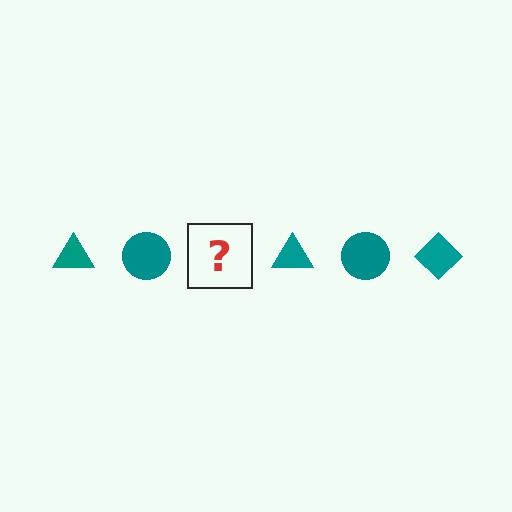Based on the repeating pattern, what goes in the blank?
The blank should be a teal diamond.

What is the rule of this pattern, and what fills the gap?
The rule is that the pattern cycles through triangle, circle, diamond shapes in teal. The gap should be filled with a teal diamond.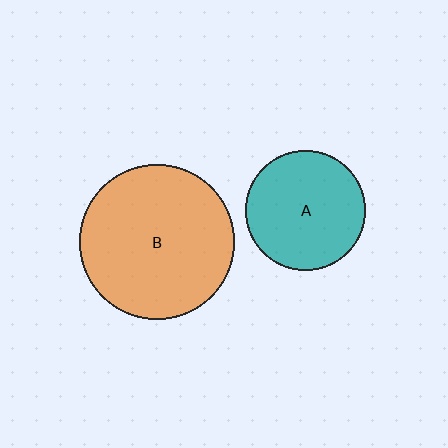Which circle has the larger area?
Circle B (orange).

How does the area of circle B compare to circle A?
Approximately 1.7 times.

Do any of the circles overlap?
No, none of the circles overlap.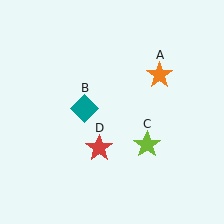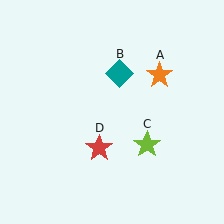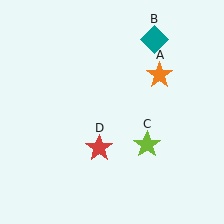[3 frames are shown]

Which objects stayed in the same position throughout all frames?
Orange star (object A) and lime star (object C) and red star (object D) remained stationary.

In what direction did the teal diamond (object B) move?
The teal diamond (object B) moved up and to the right.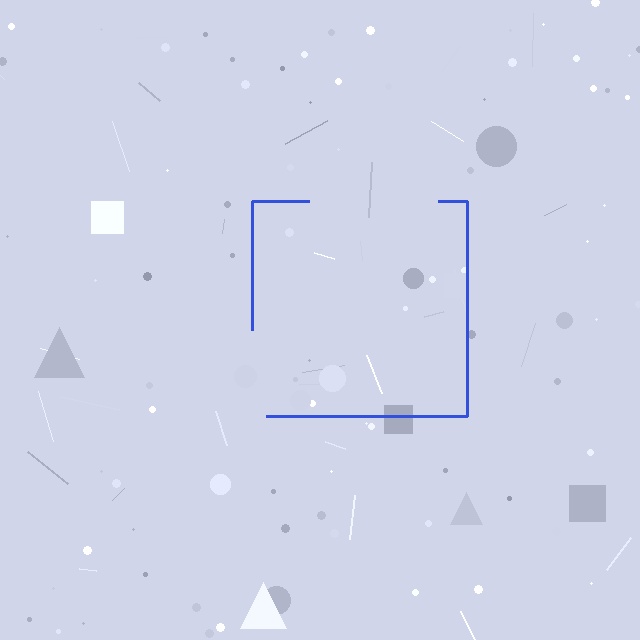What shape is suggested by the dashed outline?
The dashed outline suggests a square.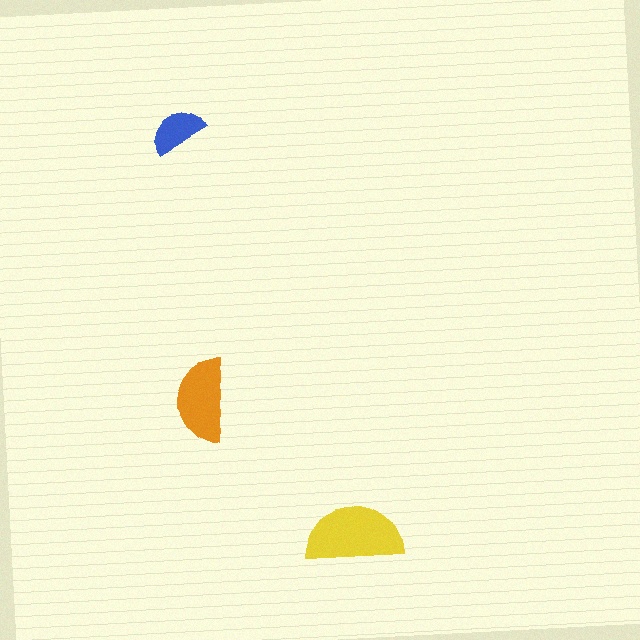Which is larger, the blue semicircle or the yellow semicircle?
The yellow one.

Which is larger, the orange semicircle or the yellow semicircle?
The yellow one.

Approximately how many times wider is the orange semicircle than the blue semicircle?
About 1.5 times wider.